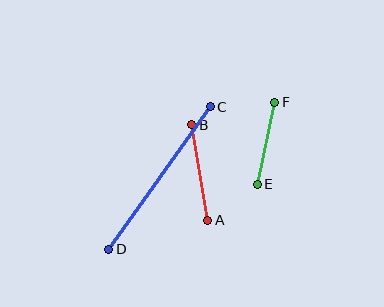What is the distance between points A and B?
The distance is approximately 97 pixels.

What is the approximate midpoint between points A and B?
The midpoint is at approximately (200, 173) pixels.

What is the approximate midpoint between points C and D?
The midpoint is at approximately (160, 178) pixels.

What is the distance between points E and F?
The distance is approximately 84 pixels.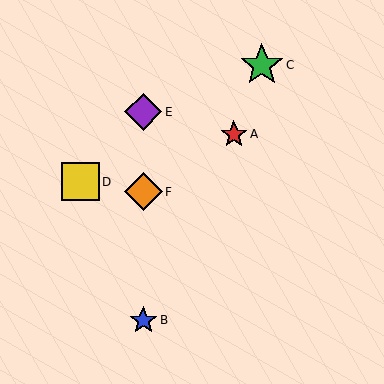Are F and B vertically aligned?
Yes, both are at x≈143.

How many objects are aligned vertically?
3 objects (B, E, F) are aligned vertically.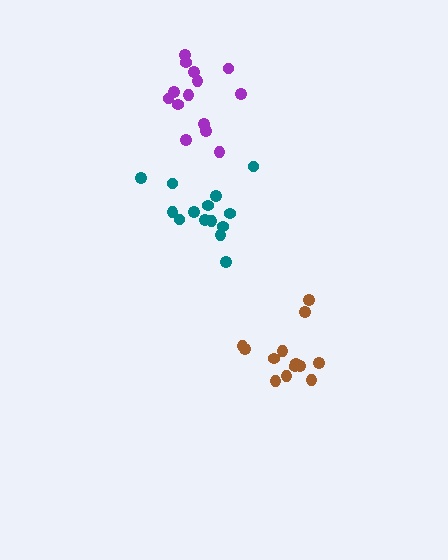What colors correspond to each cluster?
The clusters are colored: teal, purple, brown.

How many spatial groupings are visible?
There are 3 spatial groupings.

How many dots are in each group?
Group 1: 14 dots, Group 2: 14 dots, Group 3: 13 dots (41 total).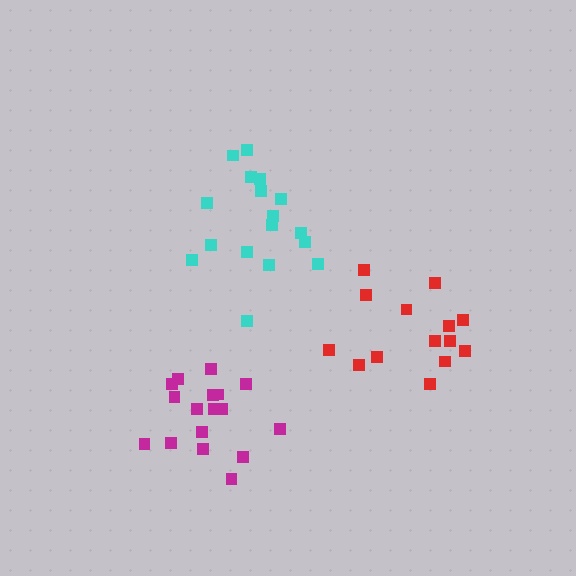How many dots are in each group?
Group 1: 14 dots, Group 2: 17 dots, Group 3: 17 dots (48 total).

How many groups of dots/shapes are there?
There are 3 groups.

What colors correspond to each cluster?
The clusters are colored: red, magenta, cyan.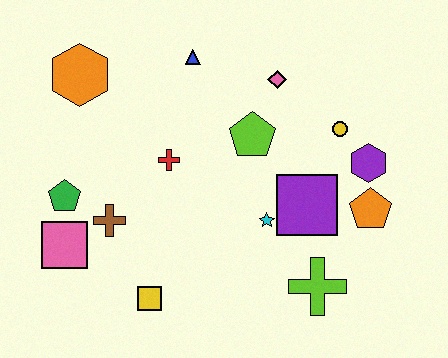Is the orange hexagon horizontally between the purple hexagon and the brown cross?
No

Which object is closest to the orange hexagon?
The blue triangle is closest to the orange hexagon.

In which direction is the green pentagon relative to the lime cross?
The green pentagon is to the left of the lime cross.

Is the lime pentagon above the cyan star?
Yes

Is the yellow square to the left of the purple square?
Yes